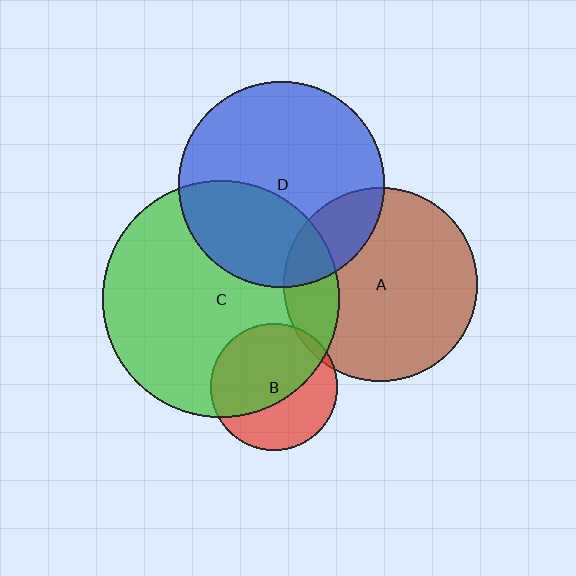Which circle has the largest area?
Circle C (green).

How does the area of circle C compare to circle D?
Approximately 1.3 times.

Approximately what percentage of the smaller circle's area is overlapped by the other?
Approximately 60%.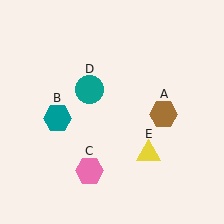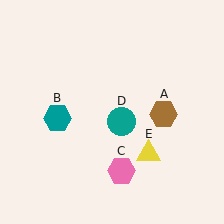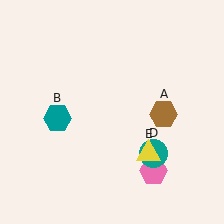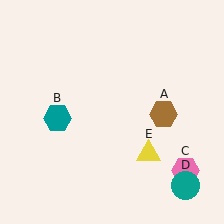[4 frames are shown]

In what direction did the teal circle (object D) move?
The teal circle (object D) moved down and to the right.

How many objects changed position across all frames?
2 objects changed position: pink hexagon (object C), teal circle (object D).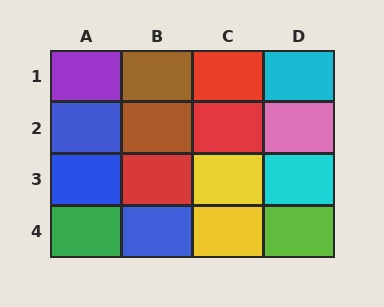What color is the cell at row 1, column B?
Brown.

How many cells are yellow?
2 cells are yellow.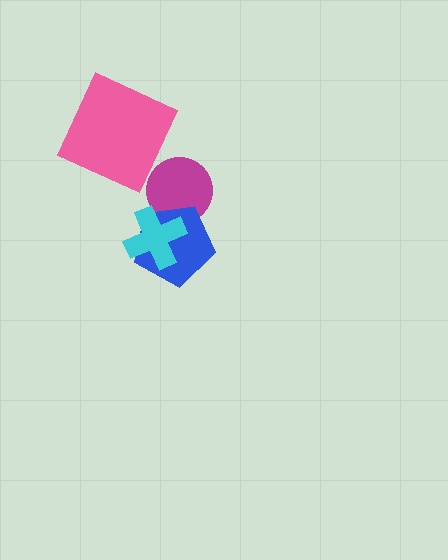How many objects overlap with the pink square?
0 objects overlap with the pink square.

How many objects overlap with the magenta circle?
2 objects overlap with the magenta circle.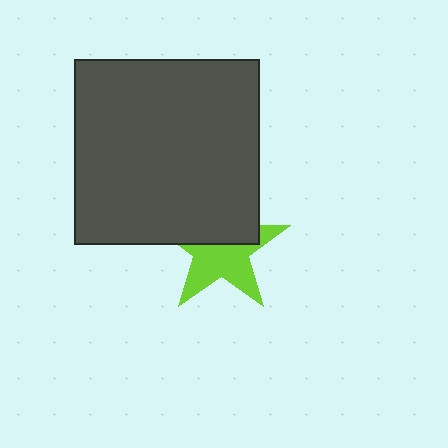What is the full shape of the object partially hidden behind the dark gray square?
The partially hidden object is a lime star.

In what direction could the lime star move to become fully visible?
The lime star could move down. That would shift it out from behind the dark gray square entirely.